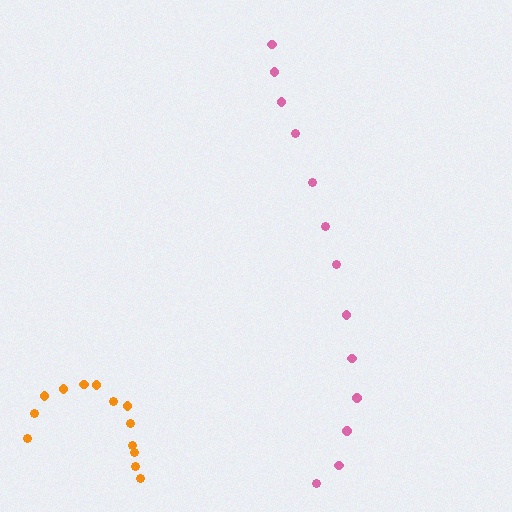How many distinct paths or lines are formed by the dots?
There are 2 distinct paths.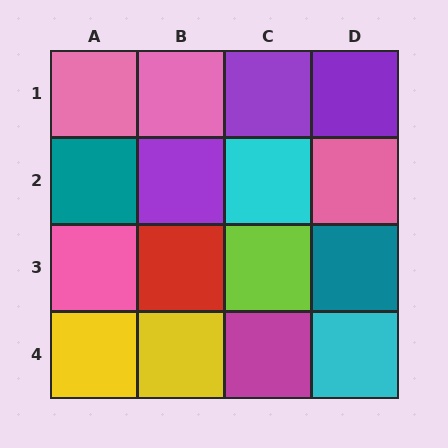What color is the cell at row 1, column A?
Pink.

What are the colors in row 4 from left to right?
Yellow, yellow, magenta, cyan.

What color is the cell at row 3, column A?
Pink.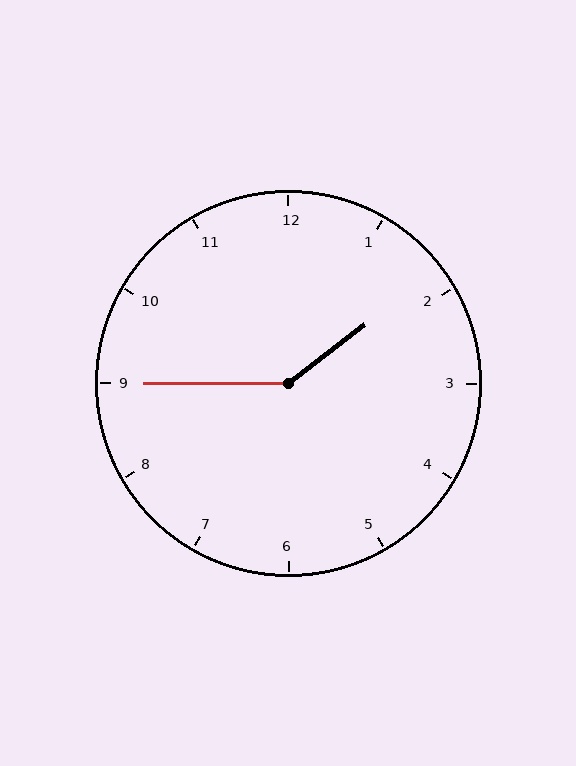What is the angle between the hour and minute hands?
Approximately 142 degrees.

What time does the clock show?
1:45.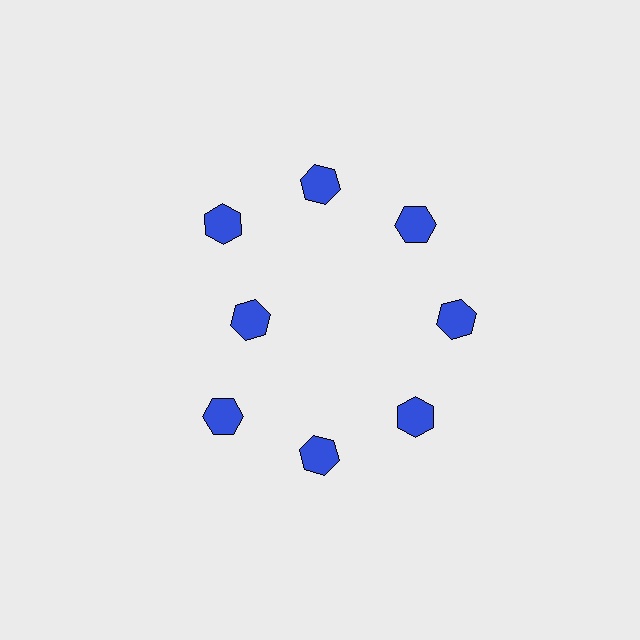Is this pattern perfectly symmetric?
No. The 8 blue hexagons are arranged in a ring, but one element near the 9 o'clock position is pulled inward toward the center, breaking the 8-fold rotational symmetry.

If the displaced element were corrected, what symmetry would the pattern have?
It would have 8-fold rotational symmetry — the pattern would map onto itself every 45 degrees.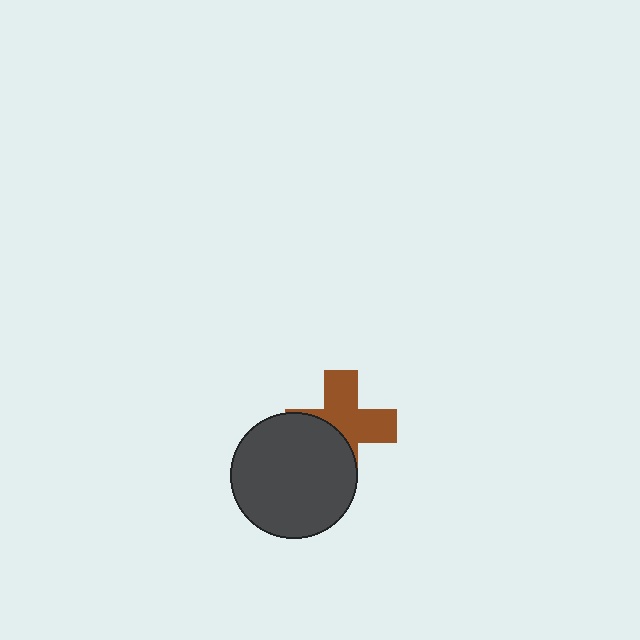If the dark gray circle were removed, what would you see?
You would see the complete brown cross.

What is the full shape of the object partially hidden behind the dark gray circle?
The partially hidden object is a brown cross.